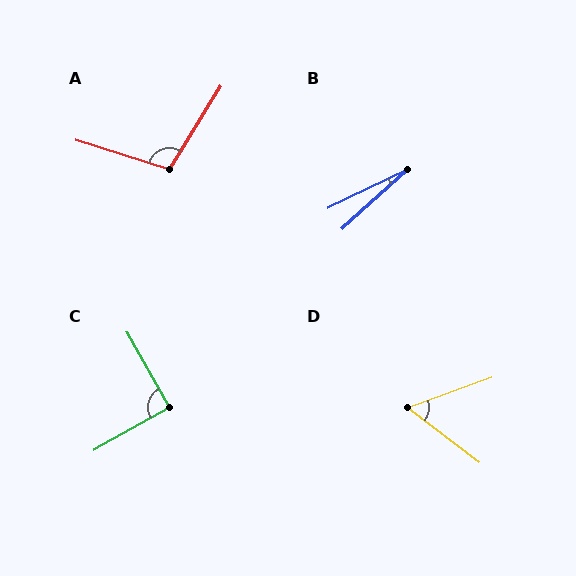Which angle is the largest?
A, at approximately 104 degrees.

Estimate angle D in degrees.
Approximately 57 degrees.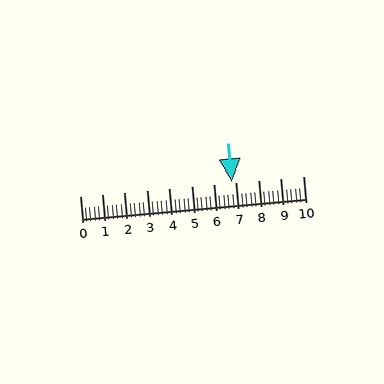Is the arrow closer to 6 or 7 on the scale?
The arrow is closer to 7.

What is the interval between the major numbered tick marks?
The major tick marks are spaced 1 units apart.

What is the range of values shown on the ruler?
The ruler shows values from 0 to 10.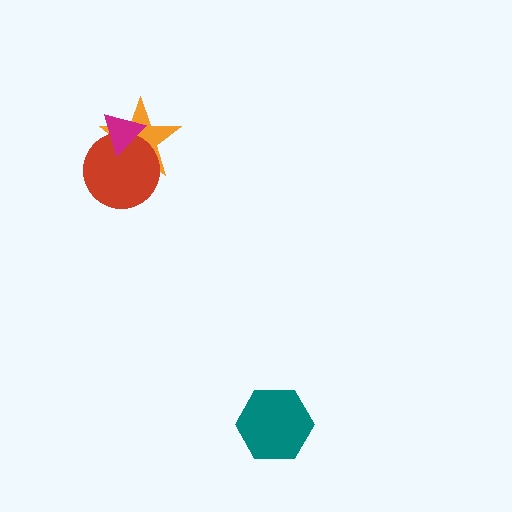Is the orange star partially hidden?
Yes, it is partially covered by another shape.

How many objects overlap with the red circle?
2 objects overlap with the red circle.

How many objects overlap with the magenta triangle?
2 objects overlap with the magenta triangle.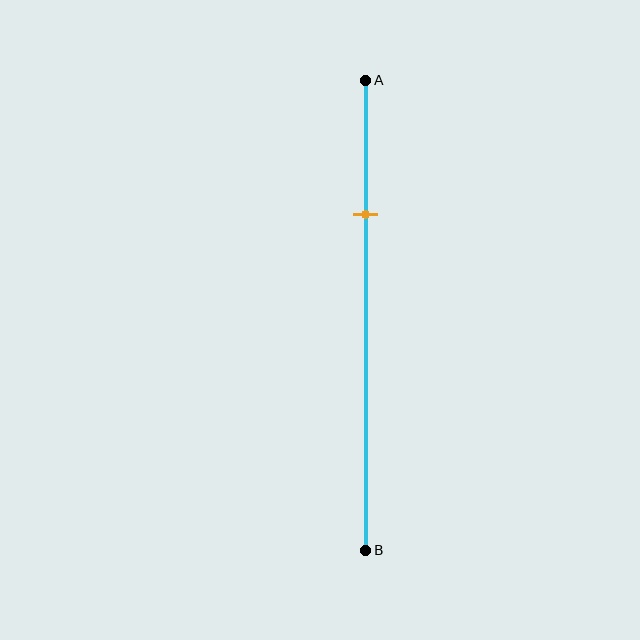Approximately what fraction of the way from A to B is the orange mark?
The orange mark is approximately 30% of the way from A to B.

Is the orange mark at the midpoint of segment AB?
No, the mark is at about 30% from A, not at the 50% midpoint.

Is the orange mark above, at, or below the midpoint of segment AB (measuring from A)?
The orange mark is above the midpoint of segment AB.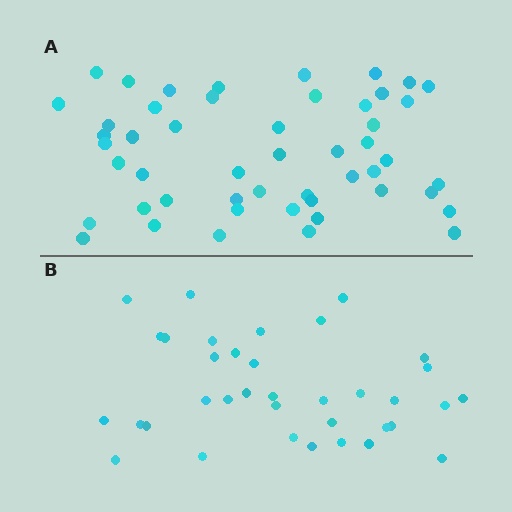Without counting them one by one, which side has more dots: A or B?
Region A (the top region) has more dots.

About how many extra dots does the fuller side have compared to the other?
Region A has approximately 15 more dots than region B.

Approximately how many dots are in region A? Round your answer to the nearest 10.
About 50 dots.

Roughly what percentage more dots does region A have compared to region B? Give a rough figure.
About 40% more.